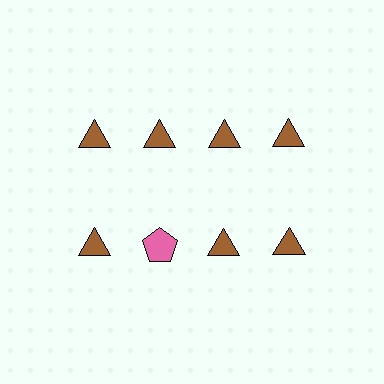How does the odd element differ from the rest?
It differs in both color (pink instead of brown) and shape (pentagon instead of triangle).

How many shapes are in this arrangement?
There are 8 shapes arranged in a grid pattern.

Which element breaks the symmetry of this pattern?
The pink pentagon in the second row, second from left column breaks the symmetry. All other shapes are brown triangles.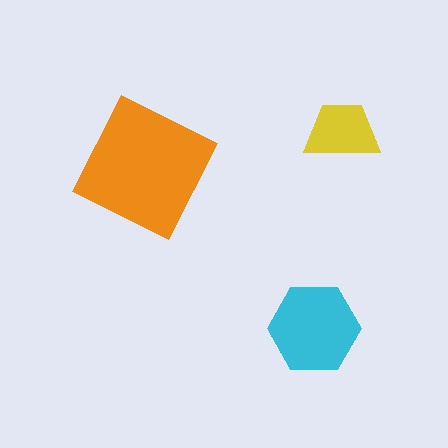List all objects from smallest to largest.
The yellow trapezoid, the cyan hexagon, the orange square.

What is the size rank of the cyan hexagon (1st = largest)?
2nd.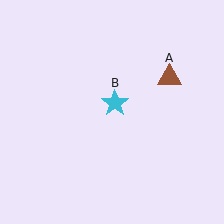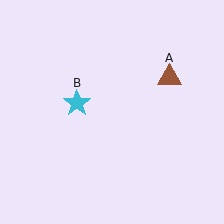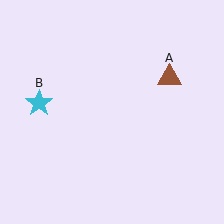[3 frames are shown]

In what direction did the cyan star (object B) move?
The cyan star (object B) moved left.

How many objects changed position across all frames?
1 object changed position: cyan star (object B).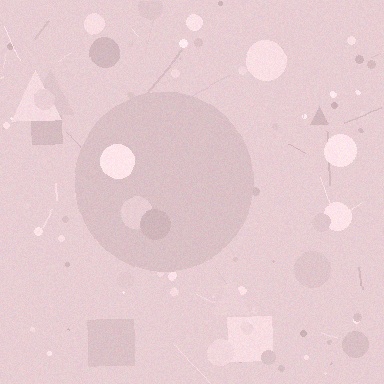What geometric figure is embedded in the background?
A circle is embedded in the background.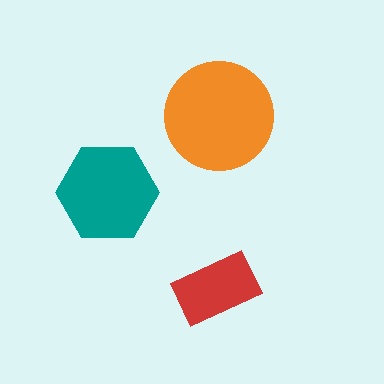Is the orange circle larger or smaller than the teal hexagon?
Larger.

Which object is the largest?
The orange circle.